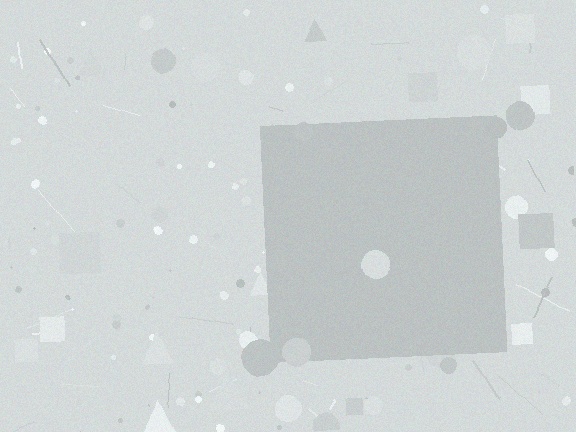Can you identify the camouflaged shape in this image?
The camouflaged shape is a square.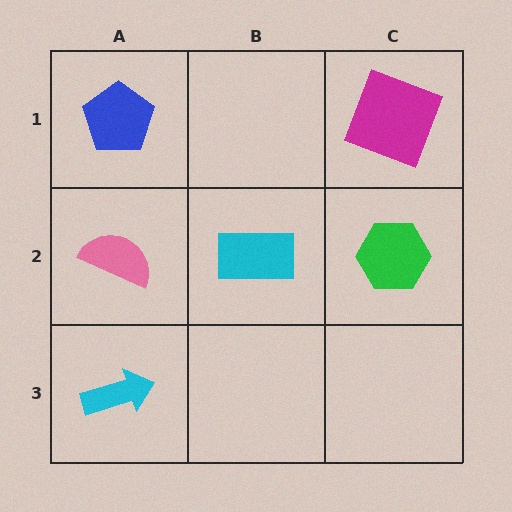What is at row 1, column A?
A blue pentagon.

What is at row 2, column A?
A pink semicircle.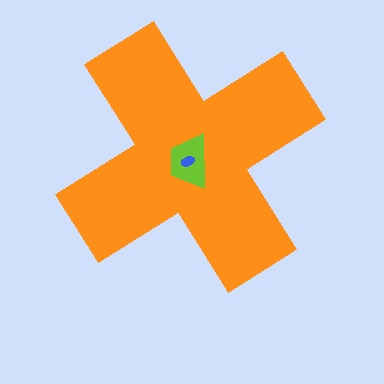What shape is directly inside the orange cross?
The lime trapezoid.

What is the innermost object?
The blue ellipse.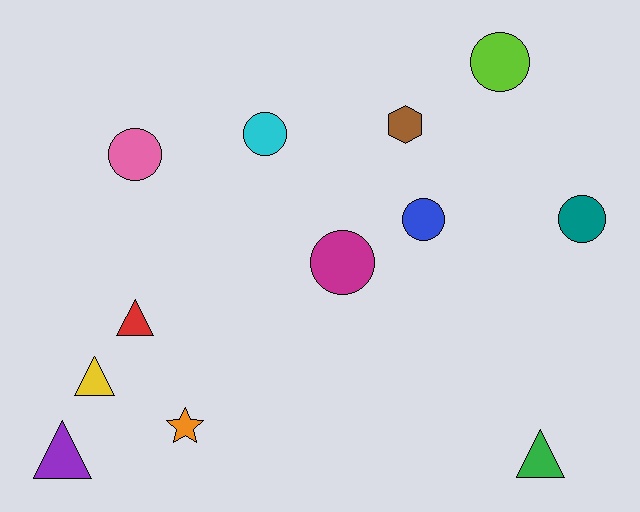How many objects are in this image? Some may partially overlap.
There are 12 objects.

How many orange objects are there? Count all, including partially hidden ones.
There is 1 orange object.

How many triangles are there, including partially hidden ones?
There are 4 triangles.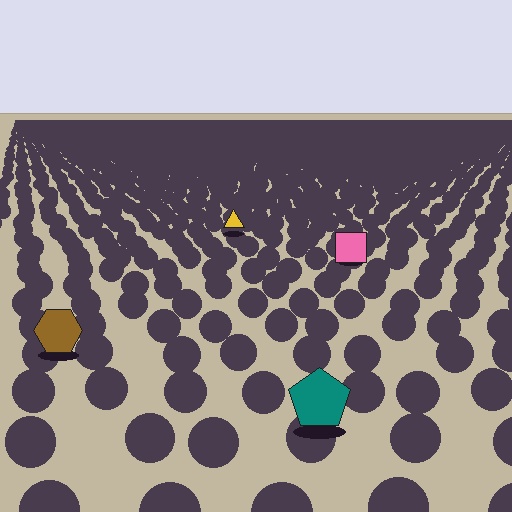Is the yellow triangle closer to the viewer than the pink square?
No. The pink square is closer — you can tell from the texture gradient: the ground texture is coarser near it.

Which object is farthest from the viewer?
The yellow triangle is farthest from the viewer. It appears smaller and the ground texture around it is denser.